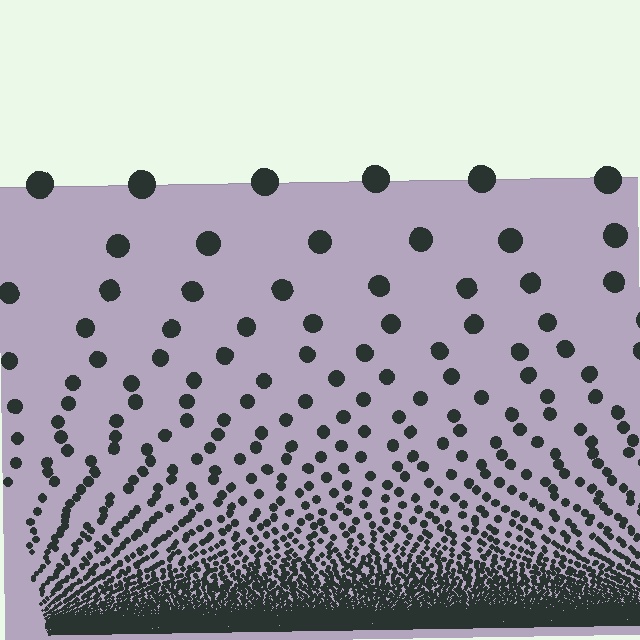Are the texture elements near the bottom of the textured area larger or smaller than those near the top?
Smaller. The gradient is inverted — elements near the bottom are smaller and denser.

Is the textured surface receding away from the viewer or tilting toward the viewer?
The surface appears to tilt toward the viewer. Texture elements get larger and sparser toward the top.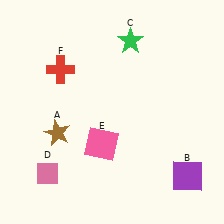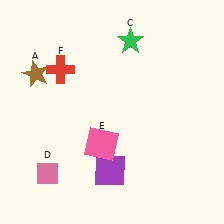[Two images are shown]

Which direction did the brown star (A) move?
The brown star (A) moved up.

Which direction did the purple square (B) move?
The purple square (B) moved left.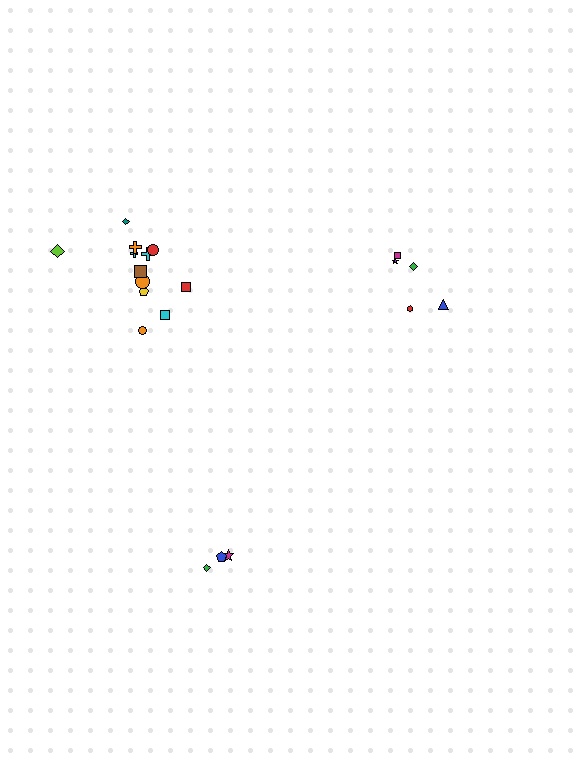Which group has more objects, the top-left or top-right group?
The top-left group.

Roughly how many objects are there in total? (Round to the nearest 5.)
Roughly 20 objects in total.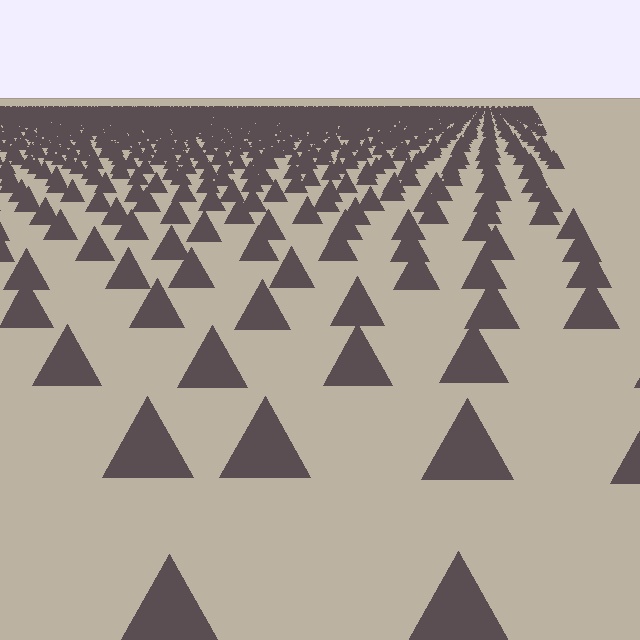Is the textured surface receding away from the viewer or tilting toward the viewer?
The surface is receding away from the viewer. Texture elements get smaller and denser toward the top.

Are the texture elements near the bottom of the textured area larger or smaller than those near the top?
Larger. Near the bottom, elements are closer to the viewer and appear at a bigger on-screen size.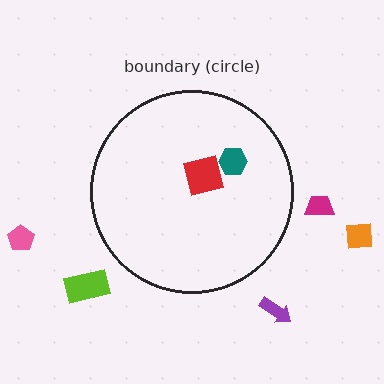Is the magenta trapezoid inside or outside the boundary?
Outside.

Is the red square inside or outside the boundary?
Inside.